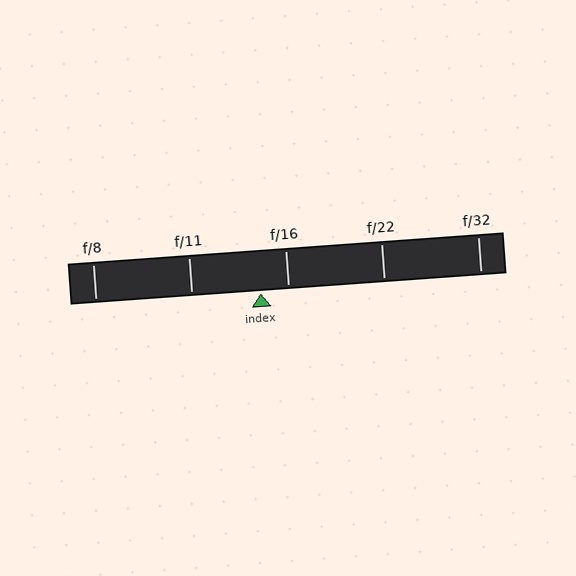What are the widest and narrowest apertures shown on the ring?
The widest aperture shown is f/8 and the narrowest is f/32.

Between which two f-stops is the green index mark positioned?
The index mark is between f/11 and f/16.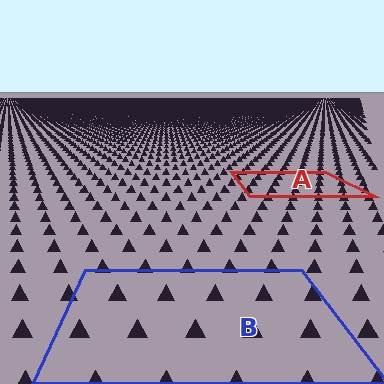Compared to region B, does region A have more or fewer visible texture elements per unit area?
Region A has more texture elements per unit area — they are packed more densely because it is farther away.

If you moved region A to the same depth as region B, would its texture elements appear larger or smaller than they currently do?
They would appear larger. At a closer depth, the same texture elements are projected at a bigger on-screen size.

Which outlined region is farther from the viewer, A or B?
Region A is farther from the viewer — the texture elements inside it appear smaller and more densely packed.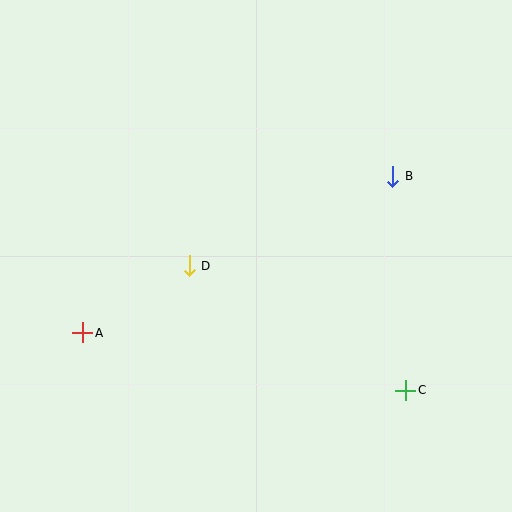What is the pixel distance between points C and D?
The distance between C and D is 250 pixels.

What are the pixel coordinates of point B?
Point B is at (393, 176).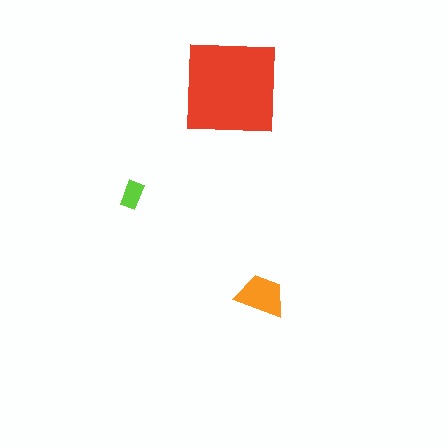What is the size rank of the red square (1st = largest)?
1st.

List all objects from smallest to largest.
The lime rectangle, the orange trapezoid, the red square.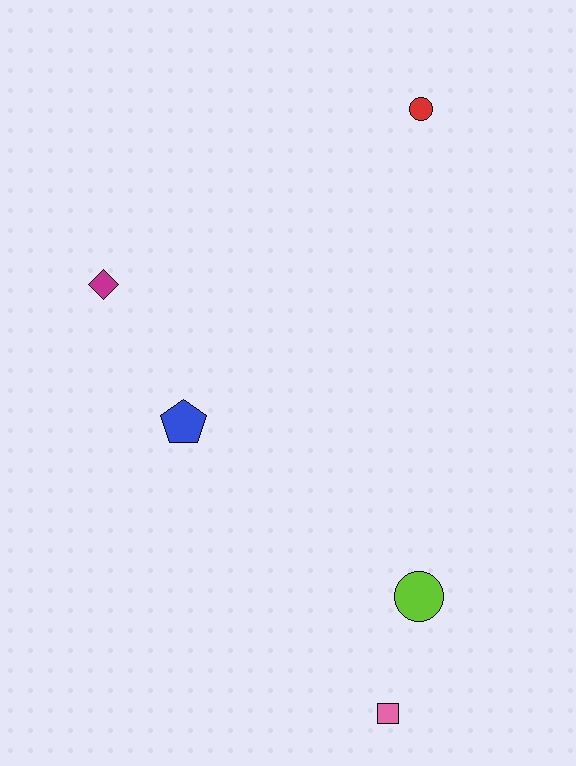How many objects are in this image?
There are 5 objects.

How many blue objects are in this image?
There is 1 blue object.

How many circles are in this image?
There are 2 circles.